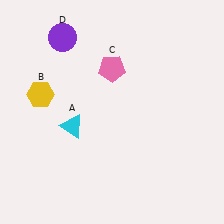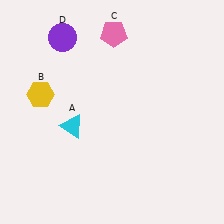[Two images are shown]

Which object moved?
The pink pentagon (C) moved up.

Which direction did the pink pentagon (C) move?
The pink pentagon (C) moved up.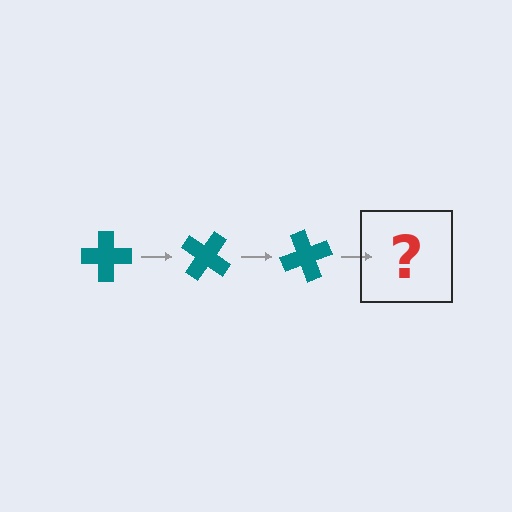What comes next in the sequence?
The next element should be a teal cross rotated 105 degrees.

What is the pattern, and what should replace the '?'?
The pattern is that the cross rotates 35 degrees each step. The '?' should be a teal cross rotated 105 degrees.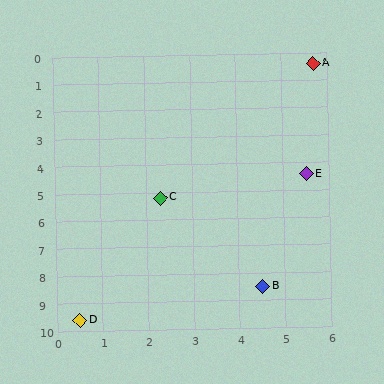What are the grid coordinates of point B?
Point B is at approximately (4.5, 8.5).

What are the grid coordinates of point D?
Point D is at approximately (0.5, 9.6).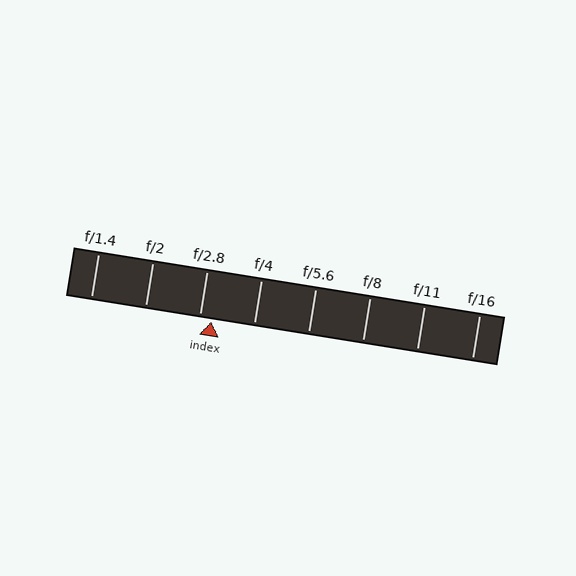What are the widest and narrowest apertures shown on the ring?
The widest aperture shown is f/1.4 and the narrowest is f/16.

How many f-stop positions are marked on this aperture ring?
There are 8 f-stop positions marked.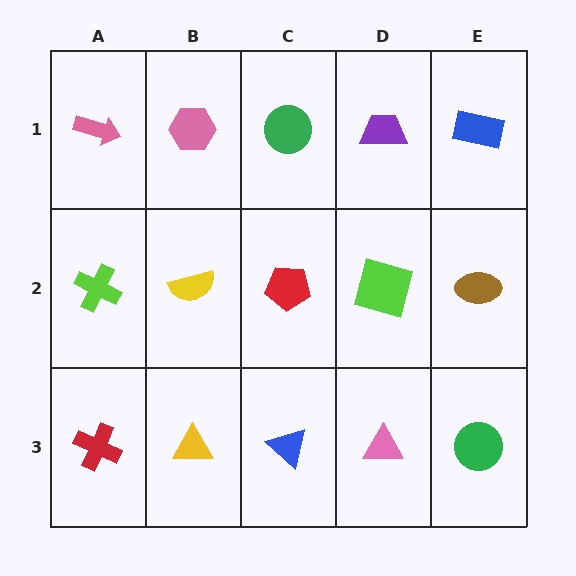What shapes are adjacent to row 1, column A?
A lime cross (row 2, column A), a pink hexagon (row 1, column B).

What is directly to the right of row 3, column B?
A blue triangle.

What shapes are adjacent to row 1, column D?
A lime square (row 2, column D), a green circle (row 1, column C), a blue rectangle (row 1, column E).